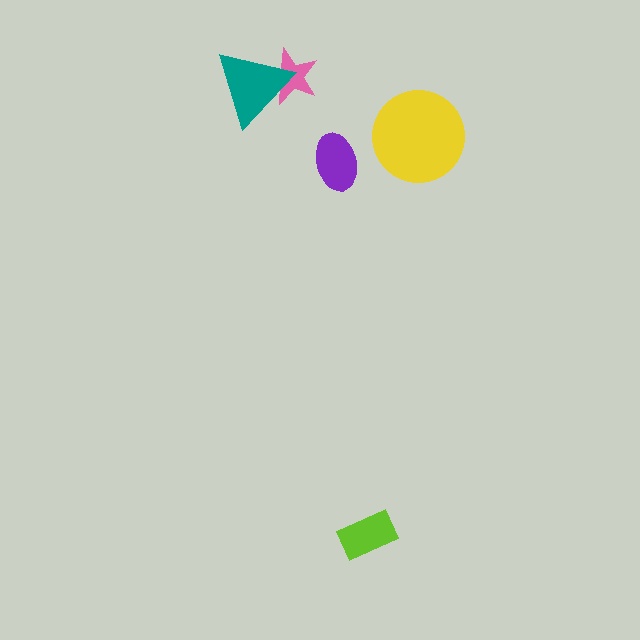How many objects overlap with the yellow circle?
0 objects overlap with the yellow circle.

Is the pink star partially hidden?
Yes, it is partially covered by another shape.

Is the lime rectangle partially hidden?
No, no other shape covers it.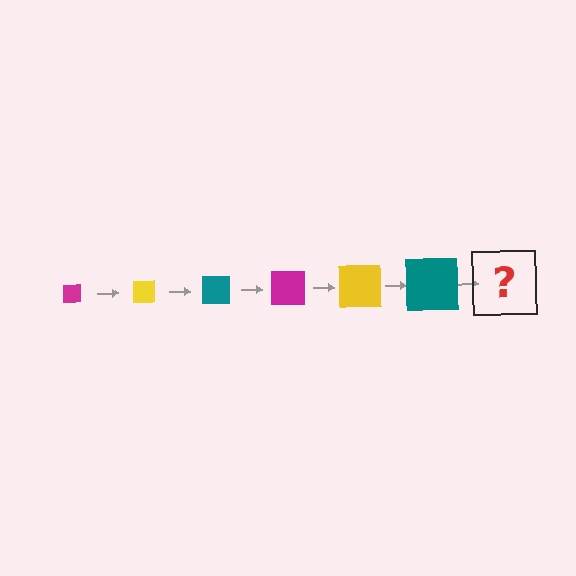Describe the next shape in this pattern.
It should be a magenta square, larger than the previous one.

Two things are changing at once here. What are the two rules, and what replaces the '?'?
The two rules are that the square grows larger each step and the color cycles through magenta, yellow, and teal. The '?' should be a magenta square, larger than the previous one.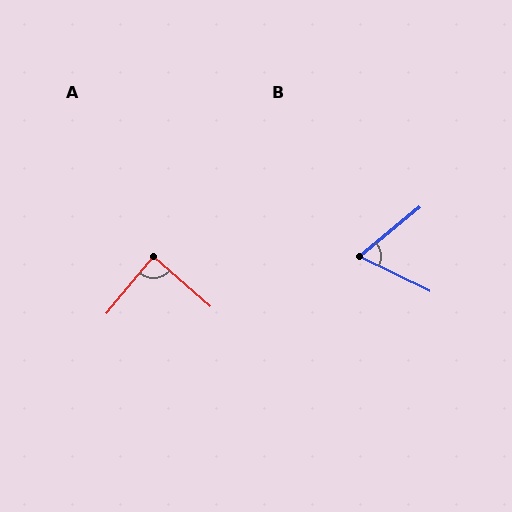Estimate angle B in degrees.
Approximately 65 degrees.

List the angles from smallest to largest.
B (65°), A (88°).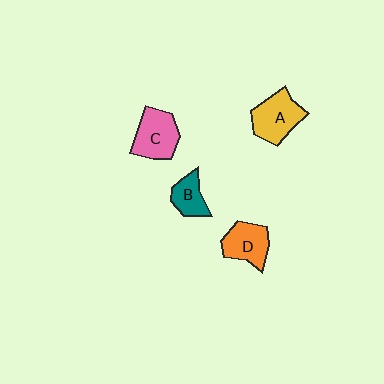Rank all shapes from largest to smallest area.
From largest to smallest: A (yellow), C (pink), D (orange), B (teal).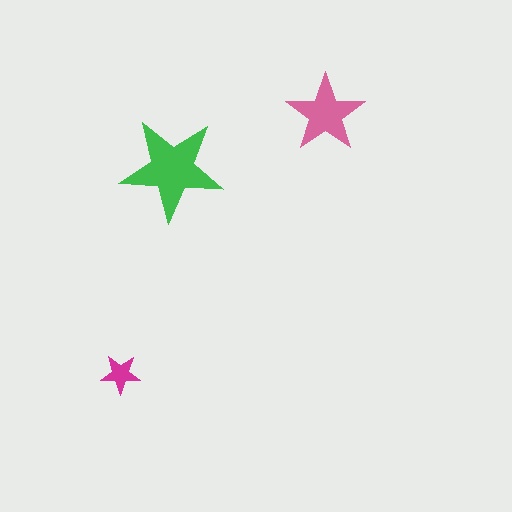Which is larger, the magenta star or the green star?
The green one.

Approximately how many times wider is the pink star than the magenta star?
About 2 times wider.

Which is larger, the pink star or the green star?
The green one.